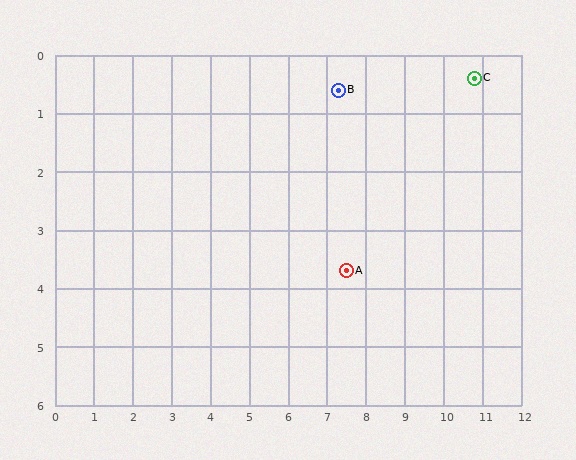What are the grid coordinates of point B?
Point B is at approximately (7.3, 0.6).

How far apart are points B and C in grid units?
Points B and C are about 3.5 grid units apart.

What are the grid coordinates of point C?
Point C is at approximately (10.8, 0.4).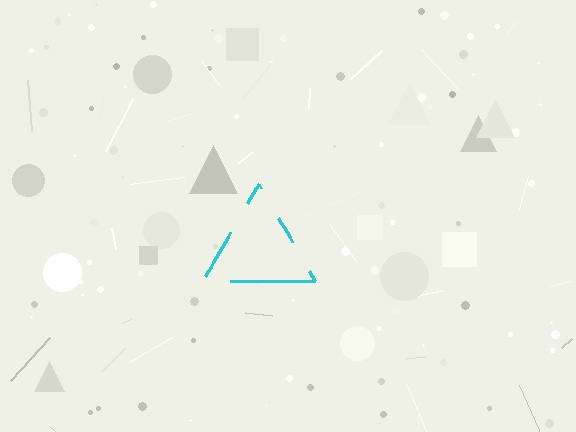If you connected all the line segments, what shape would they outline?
They would outline a triangle.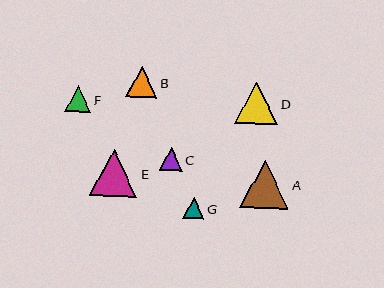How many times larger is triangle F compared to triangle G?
Triangle F is approximately 1.2 times the size of triangle G.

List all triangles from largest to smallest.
From largest to smallest: A, E, D, B, F, C, G.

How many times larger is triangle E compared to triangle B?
Triangle E is approximately 1.5 times the size of triangle B.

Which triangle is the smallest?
Triangle G is the smallest with a size of approximately 21 pixels.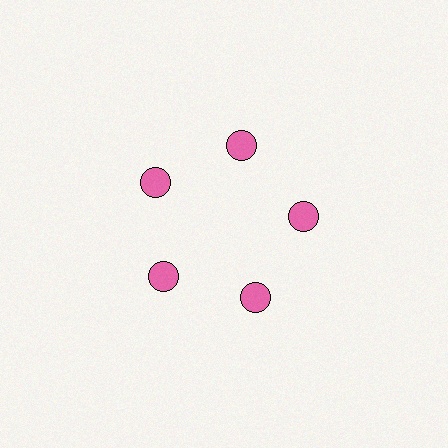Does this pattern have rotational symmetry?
Yes, this pattern has 5-fold rotational symmetry. It looks the same after rotating 72 degrees around the center.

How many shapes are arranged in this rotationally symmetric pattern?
There are 5 shapes, arranged in 5 groups of 1.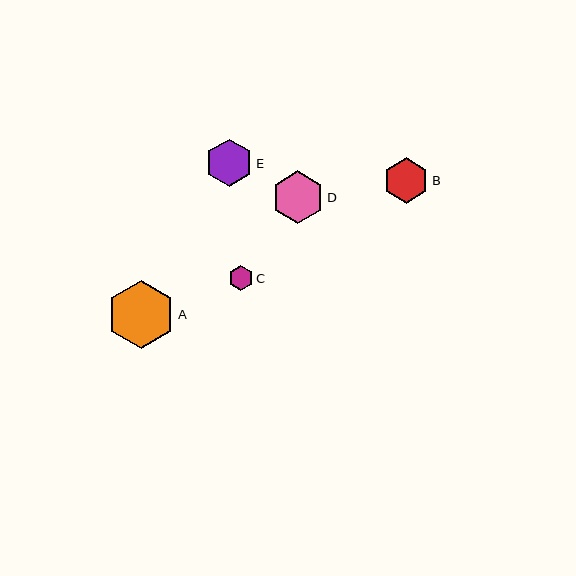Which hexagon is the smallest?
Hexagon C is the smallest with a size of approximately 25 pixels.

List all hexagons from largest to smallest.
From largest to smallest: A, D, E, B, C.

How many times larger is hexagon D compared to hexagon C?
Hexagon D is approximately 2.1 times the size of hexagon C.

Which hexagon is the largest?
Hexagon A is the largest with a size of approximately 68 pixels.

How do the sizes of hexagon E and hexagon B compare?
Hexagon E and hexagon B are approximately the same size.